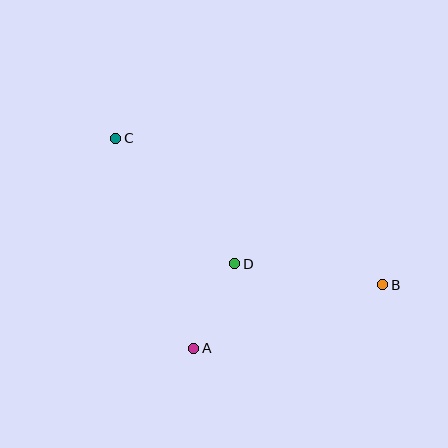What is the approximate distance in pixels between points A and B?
The distance between A and B is approximately 200 pixels.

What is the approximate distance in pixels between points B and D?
The distance between B and D is approximately 150 pixels.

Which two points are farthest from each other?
Points B and C are farthest from each other.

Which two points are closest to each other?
Points A and D are closest to each other.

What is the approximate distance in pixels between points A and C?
The distance between A and C is approximately 224 pixels.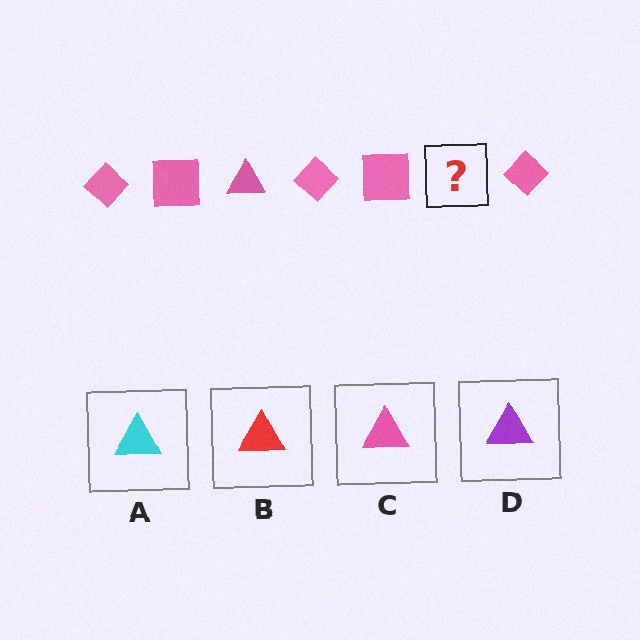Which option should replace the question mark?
Option C.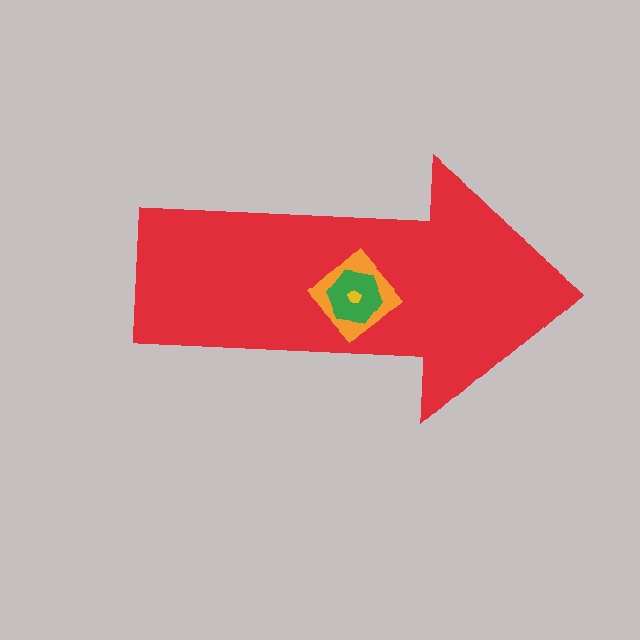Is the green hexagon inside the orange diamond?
Yes.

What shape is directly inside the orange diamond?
The green hexagon.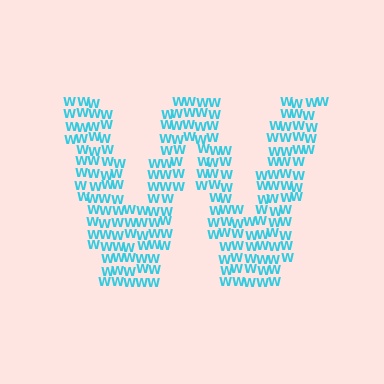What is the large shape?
The large shape is the letter W.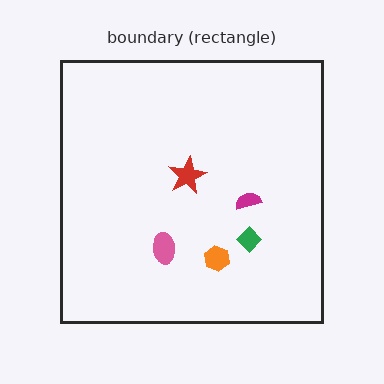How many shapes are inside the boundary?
5 inside, 0 outside.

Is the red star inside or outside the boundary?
Inside.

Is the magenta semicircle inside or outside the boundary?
Inside.